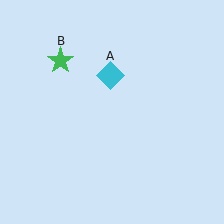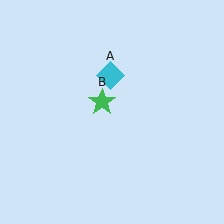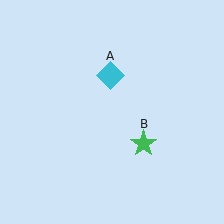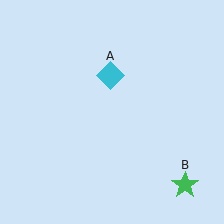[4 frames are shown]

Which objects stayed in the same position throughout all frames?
Cyan diamond (object A) remained stationary.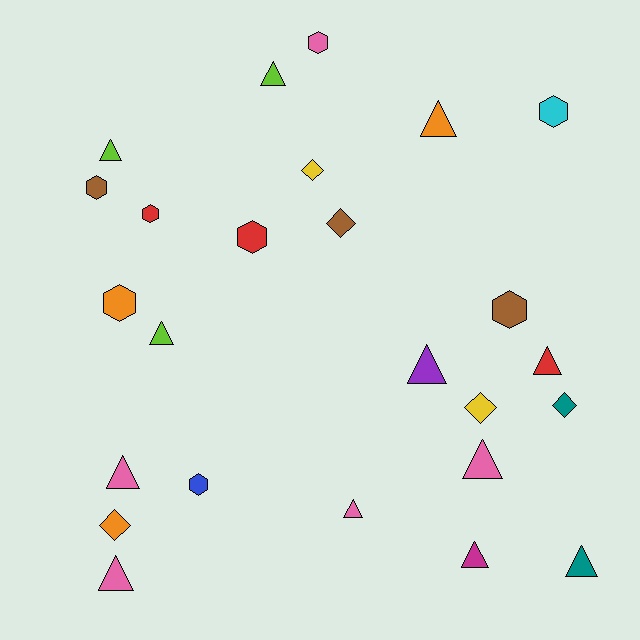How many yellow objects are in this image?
There are 2 yellow objects.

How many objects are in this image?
There are 25 objects.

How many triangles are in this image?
There are 12 triangles.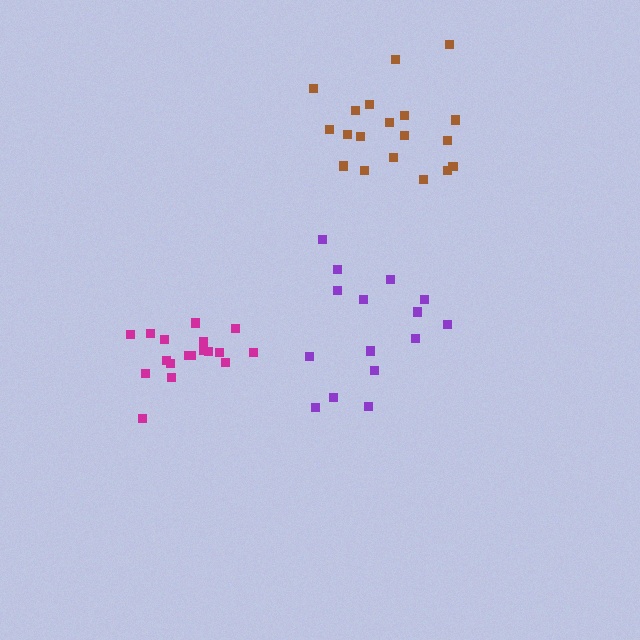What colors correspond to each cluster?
The clusters are colored: brown, purple, magenta.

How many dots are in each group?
Group 1: 19 dots, Group 2: 15 dots, Group 3: 18 dots (52 total).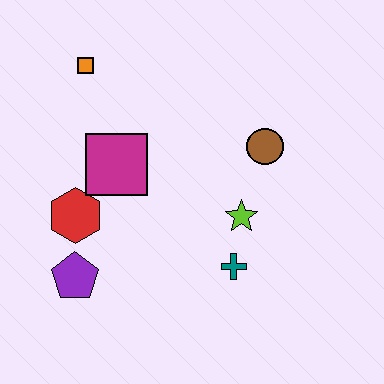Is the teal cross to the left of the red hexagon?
No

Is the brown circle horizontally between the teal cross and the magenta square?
No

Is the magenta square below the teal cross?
No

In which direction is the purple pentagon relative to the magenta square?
The purple pentagon is below the magenta square.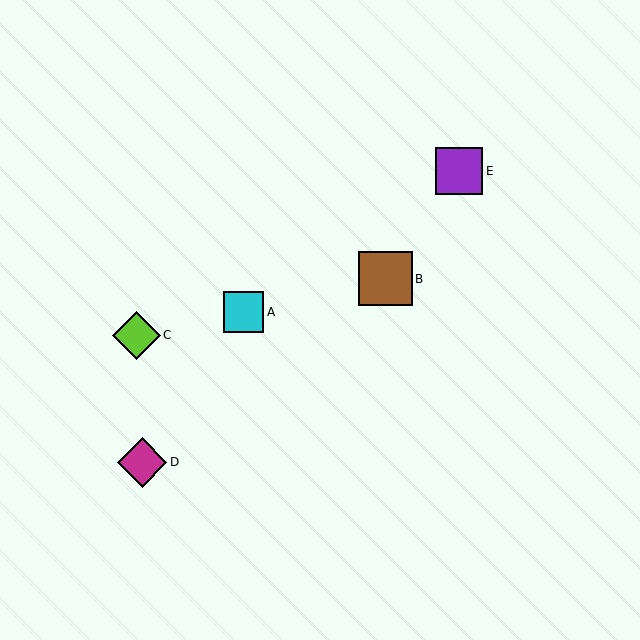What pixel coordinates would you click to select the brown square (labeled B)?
Click at (385, 279) to select the brown square B.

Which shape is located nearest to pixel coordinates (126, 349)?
The lime diamond (labeled C) at (136, 335) is nearest to that location.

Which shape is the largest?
The brown square (labeled B) is the largest.